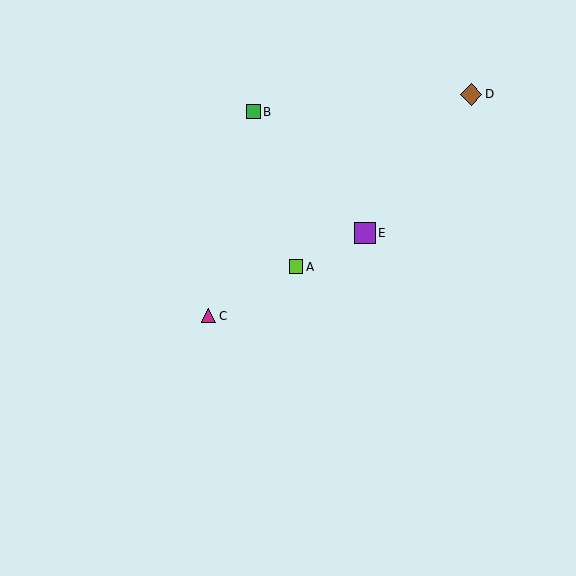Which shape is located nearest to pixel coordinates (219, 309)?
The magenta triangle (labeled C) at (208, 316) is nearest to that location.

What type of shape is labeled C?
Shape C is a magenta triangle.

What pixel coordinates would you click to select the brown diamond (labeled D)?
Click at (471, 94) to select the brown diamond D.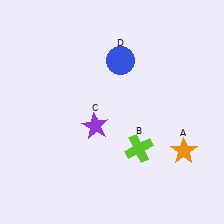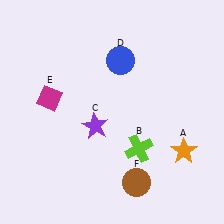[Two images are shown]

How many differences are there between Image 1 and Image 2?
There are 2 differences between the two images.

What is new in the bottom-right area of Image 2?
A brown circle (F) was added in the bottom-right area of Image 2.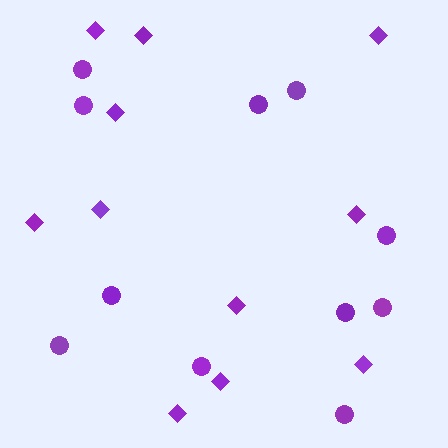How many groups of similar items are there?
There are 2 groups: one group of diamonds (11) and one group of circles (11).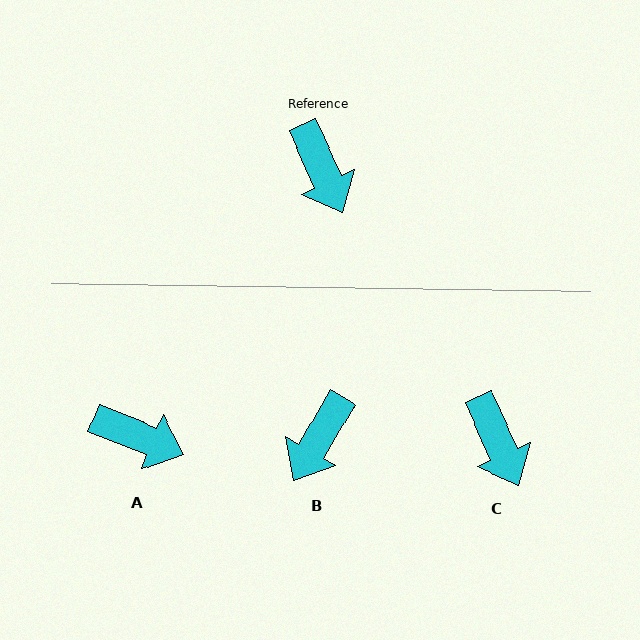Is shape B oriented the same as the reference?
No, it is off by about 55 degrees.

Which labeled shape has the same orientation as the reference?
C.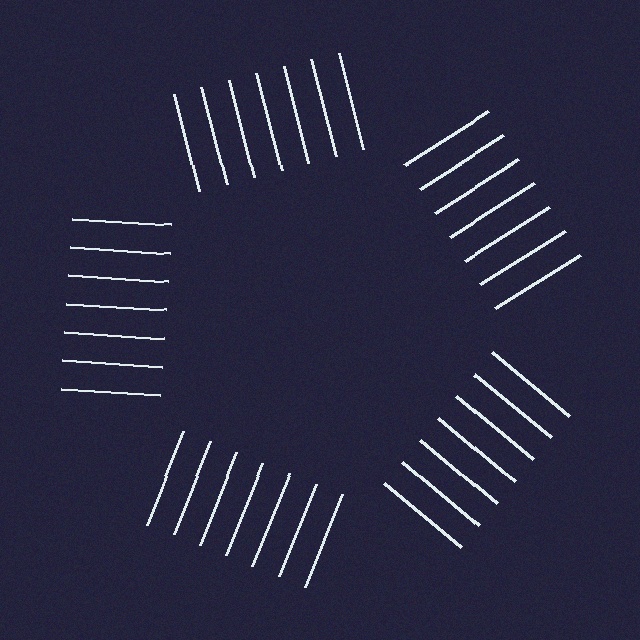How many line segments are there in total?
35 — 7 along each of the 5 edges.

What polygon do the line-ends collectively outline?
An illusory pentagon — the line segments terminate on its edges but no continuous stroke is drawn.